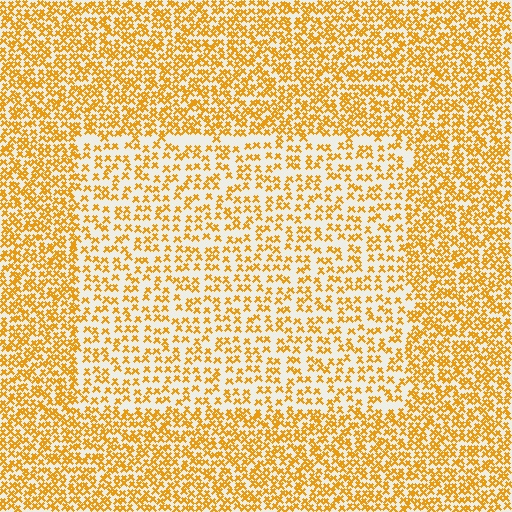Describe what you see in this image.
The image contains small orange elements arranged at two different densities. A rectangle-shaped region is visible where the elements are less densely packed than the surrounding area.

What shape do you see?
I see a rectangle.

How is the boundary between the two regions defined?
The boundary is defined by a change in element density (approximately 1.8x ratio). All elements are the same color, size, and shape.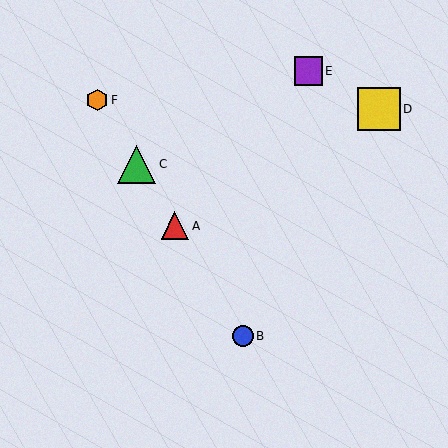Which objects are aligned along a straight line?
Objects A, B, C, F are aligned along a straight line.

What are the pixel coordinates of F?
Object F is at (97, 100).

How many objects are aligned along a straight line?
4 objects (A, B, C, F) are aligned along a straight line.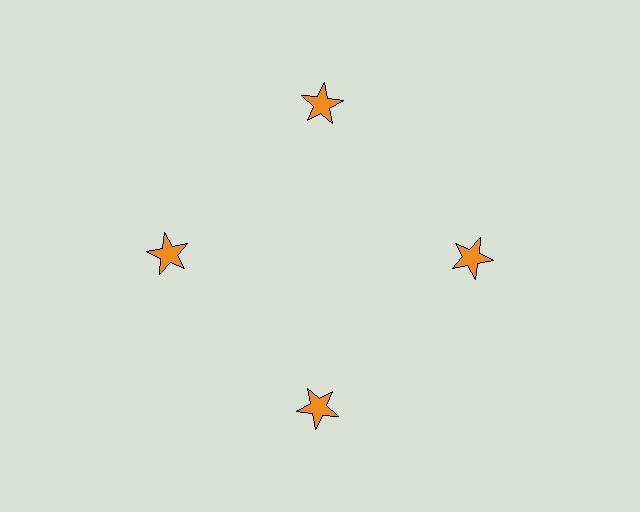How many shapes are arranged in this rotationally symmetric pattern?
There are 4 shapes, arranged in 4 groups of 1.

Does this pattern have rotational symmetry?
Yes, this pattern has 4-fold rotational symmetry. It looks the same after rotating 90 degrees around the center.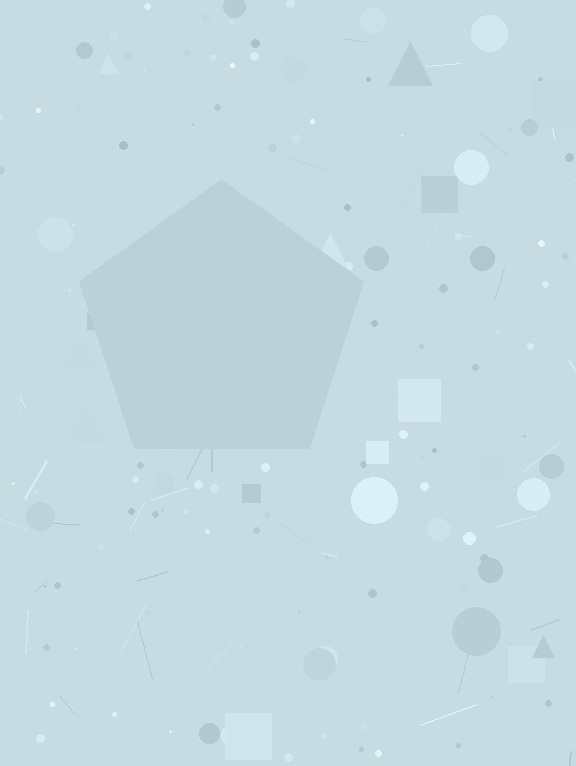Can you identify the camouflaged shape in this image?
The camouflaged shape is a pentagon.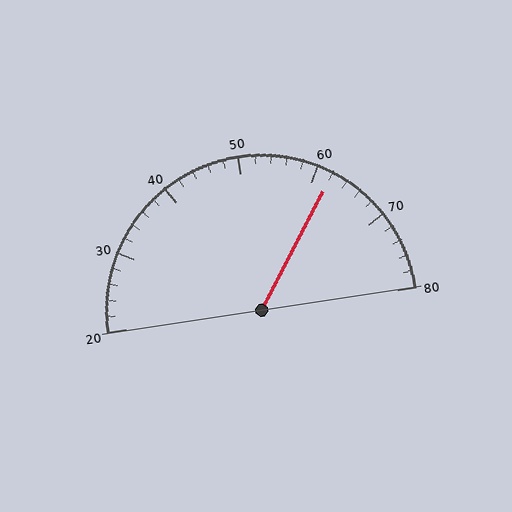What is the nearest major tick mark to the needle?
The nearest major tick mark is 60.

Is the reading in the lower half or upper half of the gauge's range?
The reading is in the upper half of the range (20 to 80).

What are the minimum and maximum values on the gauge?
The gauge ranges from 20 to 80.